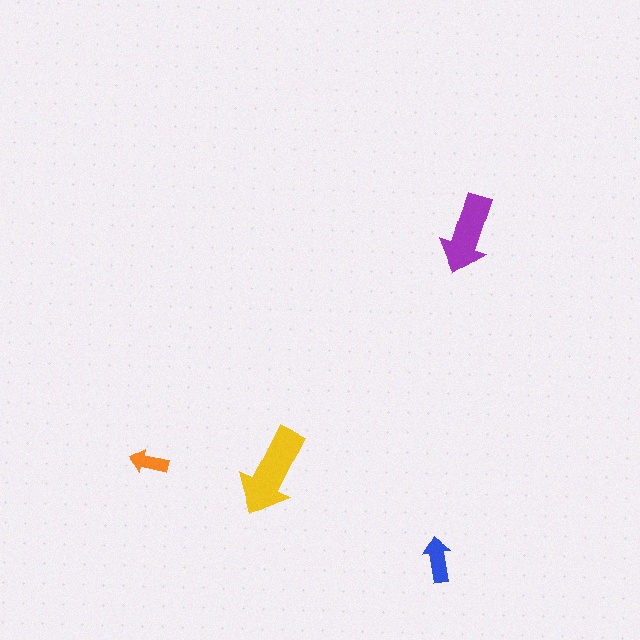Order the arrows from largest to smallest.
the yellow one, the purple one, the blue one, the orange one.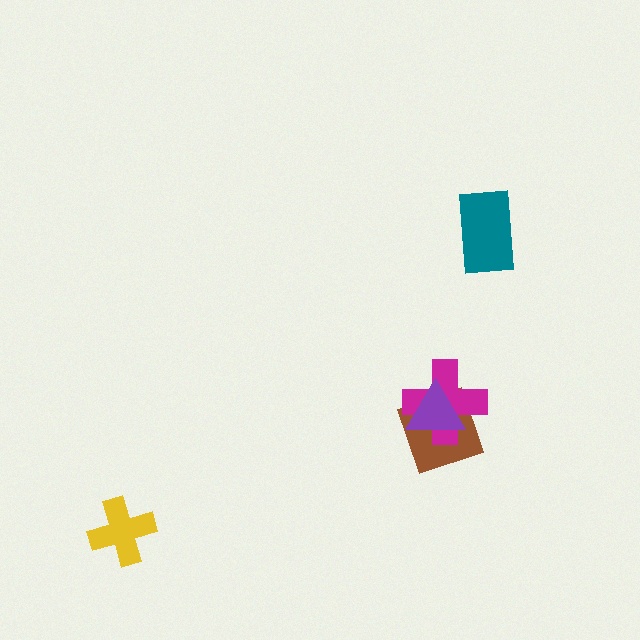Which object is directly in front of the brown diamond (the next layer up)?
The magenta cross is directly in front of the brown diamond.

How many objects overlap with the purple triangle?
2 objects overlap with the purple triangle.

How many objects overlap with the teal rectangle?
0 objects overlap with the teal rectangle.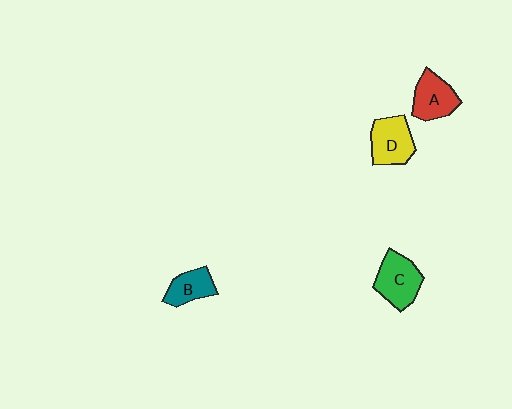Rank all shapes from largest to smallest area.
From largest to smallest: C (green), D (yellow), A (red), B (teal).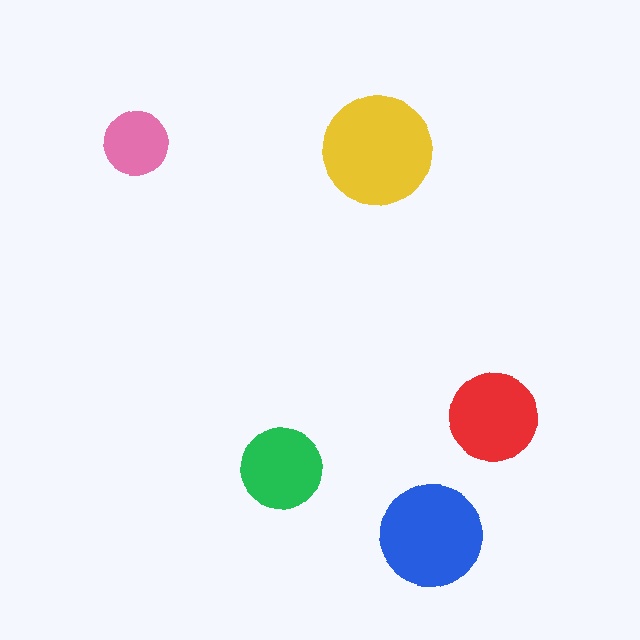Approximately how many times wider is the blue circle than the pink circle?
About 1.5 times wider.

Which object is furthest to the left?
The pink circle is leftmost.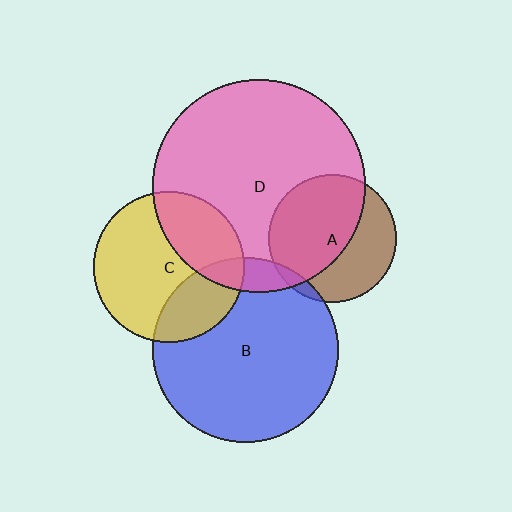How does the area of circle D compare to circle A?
Approximately 2.7 times.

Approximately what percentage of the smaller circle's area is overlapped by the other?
Approximately 30%.